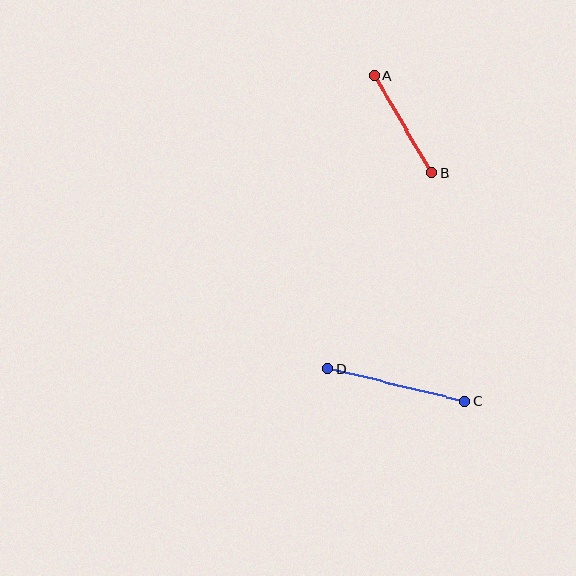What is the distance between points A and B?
The distance is approximately 113 pixels.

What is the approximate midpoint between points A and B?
The midpoint is at approximately (403, 124) pixels.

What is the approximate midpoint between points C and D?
The midpoint is at approximately (396, 385) pixels.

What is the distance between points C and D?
The distance is approximately 141 pixels.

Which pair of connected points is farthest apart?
Points C and D are farthest apart.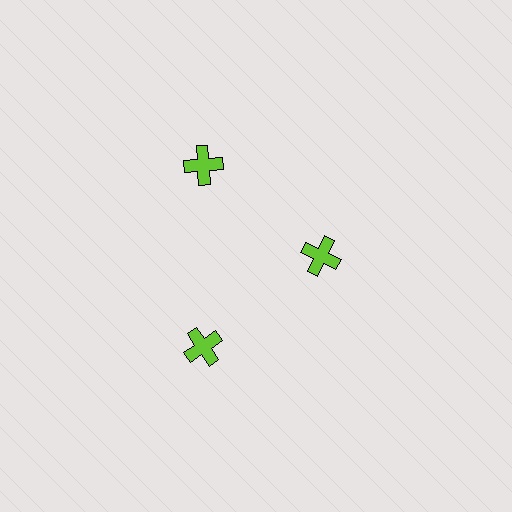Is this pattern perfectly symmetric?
No. The 3 lime crosses are arranged in a ring, but one element near the 3 o'clock position is pulled inward toward the center, breaking the 3-fold rotational symmetry.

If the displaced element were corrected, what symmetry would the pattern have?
It would have 3-fold rotational symmetry — the pattern would map onto itself every 120 degrees.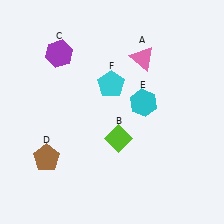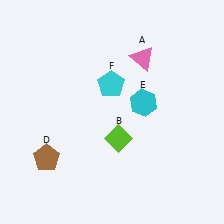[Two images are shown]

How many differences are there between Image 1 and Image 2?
There is 1 difference between the two images.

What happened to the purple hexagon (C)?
The purple hexagon (C) was removed in Image 2. It was in the top-left area of Image 1.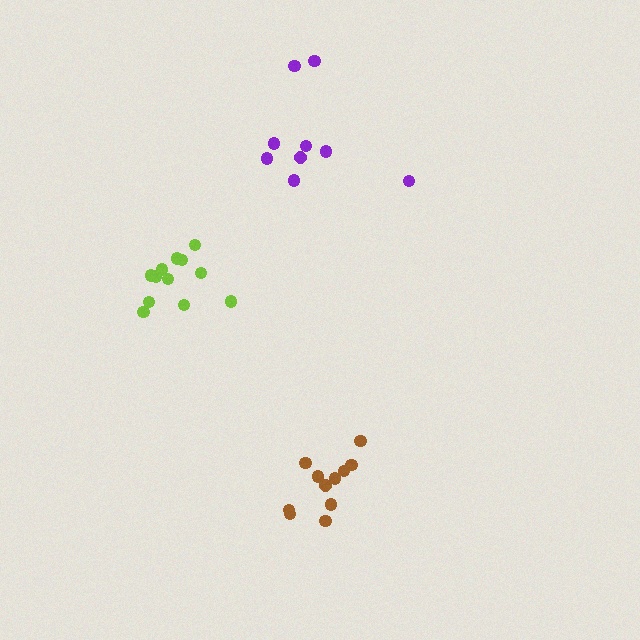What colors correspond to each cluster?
The clusters are colored: lime, brown, purple.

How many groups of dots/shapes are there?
There are 3 groups.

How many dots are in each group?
Group 1: 12 dots, Group 2: 12 dots, Group 3: 9 dots (33 total).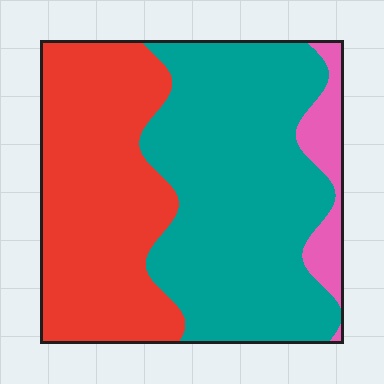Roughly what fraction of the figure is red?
Red covers roughly 40% of the figure.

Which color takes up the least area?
Pink, at roughly 10%.